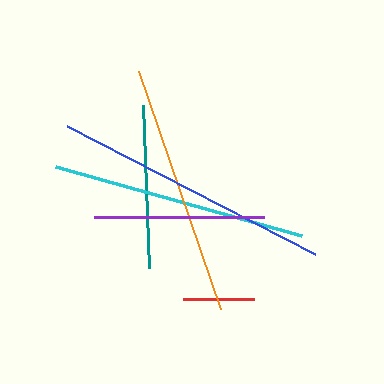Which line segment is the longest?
The blue line is the longest at approximately 280 pixels.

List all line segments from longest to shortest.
From longest to shortest: blue, cyan, orange, purple, teal, red.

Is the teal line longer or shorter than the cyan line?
The cyan line is longer than the teal line.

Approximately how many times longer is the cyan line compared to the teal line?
The cyan line is approximately 1.6 times the length of the teal line.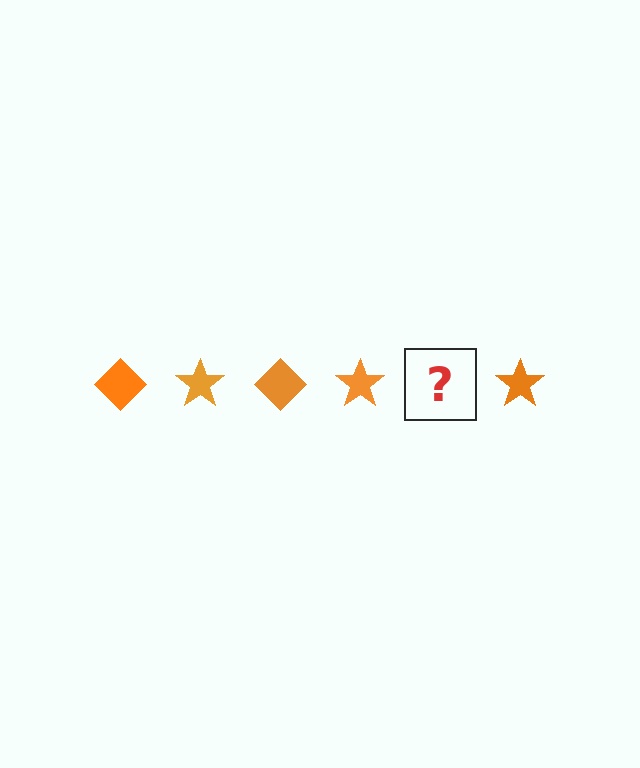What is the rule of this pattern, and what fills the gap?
The rule is that the pattern cycles through diamond, star shapes in orange. The gap should be filled with an orange diamond.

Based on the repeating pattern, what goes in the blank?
The blank should be an orange diamond.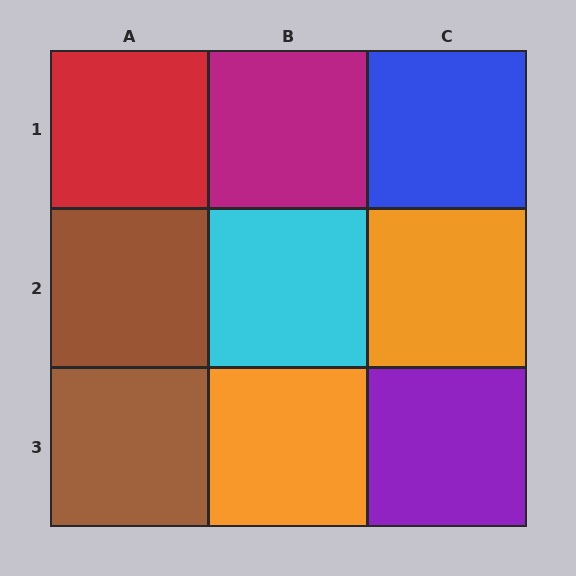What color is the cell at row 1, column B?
Magenta.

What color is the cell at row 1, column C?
Blue.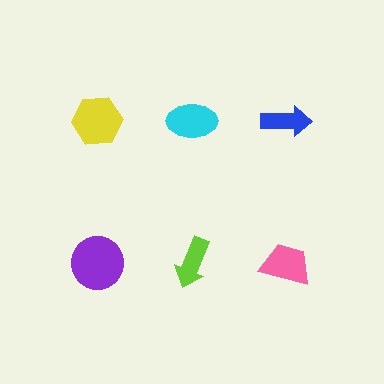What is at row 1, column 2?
A cyan ellipse.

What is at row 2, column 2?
A lime arrow.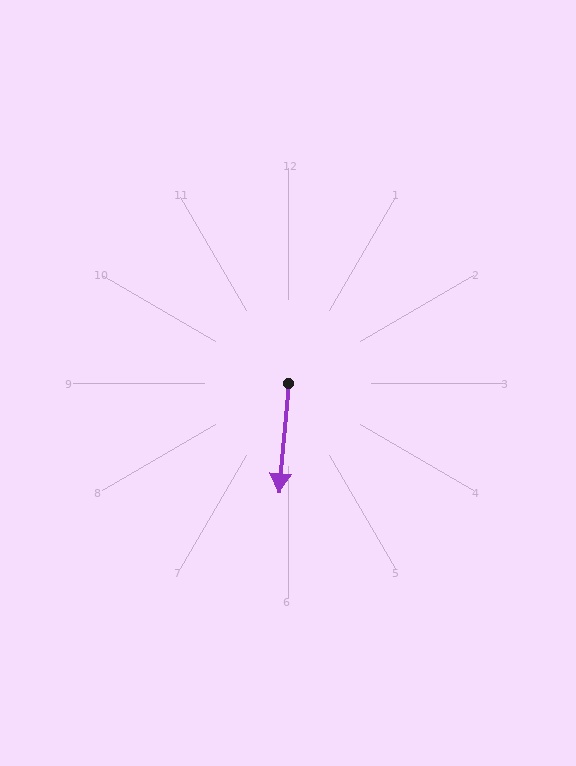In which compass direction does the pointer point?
South.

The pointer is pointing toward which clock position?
Roughly 6 o'clock.